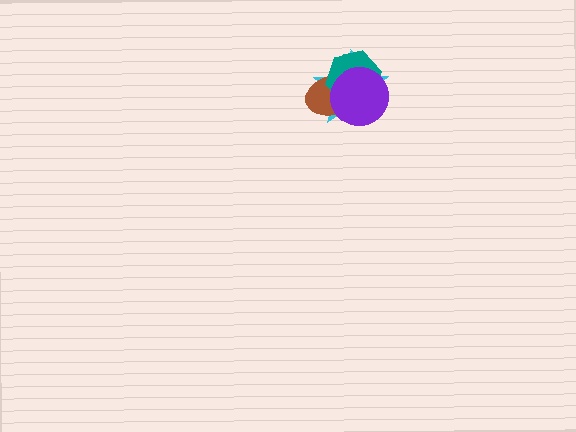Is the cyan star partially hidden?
Yes, it is partially covered by another shape.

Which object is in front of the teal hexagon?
The purple circle is in front of the teal hexagon.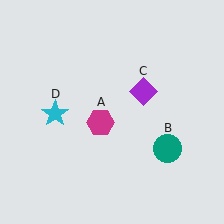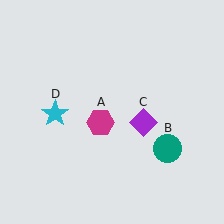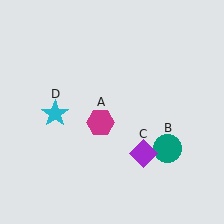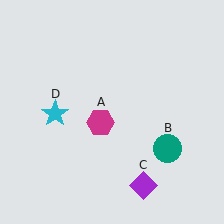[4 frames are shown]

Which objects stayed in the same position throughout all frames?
Magenta hexagon (object A) and teal circle (object B) and cyan star (object D) remained stationary.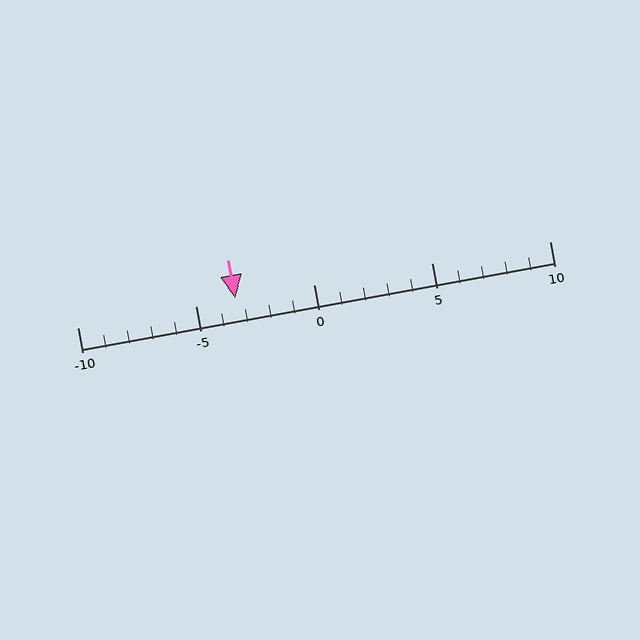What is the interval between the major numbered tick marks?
The major tick marks are spaced 5 units apart.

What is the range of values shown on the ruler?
The ruler shows values from -10 to 10.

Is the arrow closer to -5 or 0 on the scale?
The arrow is closer to -5.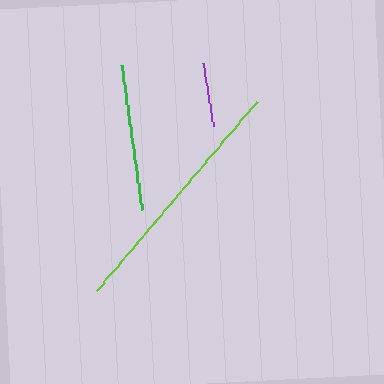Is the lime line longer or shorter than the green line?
The lime line is longer than the green line.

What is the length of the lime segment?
The lime segment is approximately 249 pixels long.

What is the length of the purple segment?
The purple segment is approximately 64 pixels long.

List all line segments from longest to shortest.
From longest to shortest: lime, green, purple.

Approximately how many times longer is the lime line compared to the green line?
The lime line is approximately 1.7 times the length of the green line.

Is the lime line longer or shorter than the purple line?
The lime line is longer than the purple line.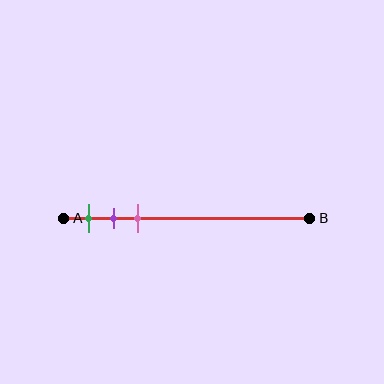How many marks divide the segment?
There are 3 marks dividing the segment.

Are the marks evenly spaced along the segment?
Yes, the marks are approximately evenly spaced.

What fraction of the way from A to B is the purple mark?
The purple mark is approximately 20% (0.2) of the way from A to B.